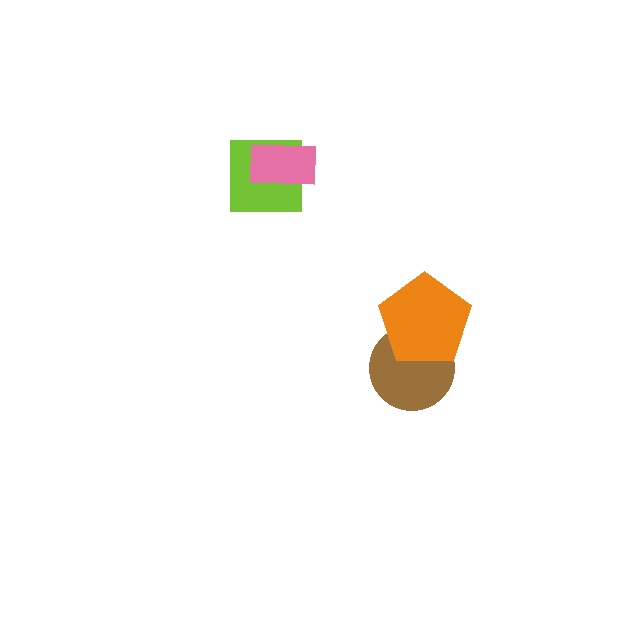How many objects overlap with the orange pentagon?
1 object overlaps with the orange pentagon.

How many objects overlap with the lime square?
1 object overlaps with the lime square.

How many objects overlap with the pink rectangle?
1 object overlaps with the pink rectangle.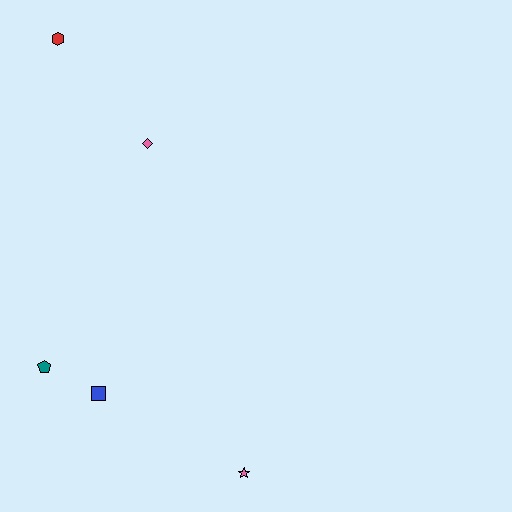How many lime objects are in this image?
There are no lime objects.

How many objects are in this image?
There are 5 objects.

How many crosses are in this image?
There are no crosses.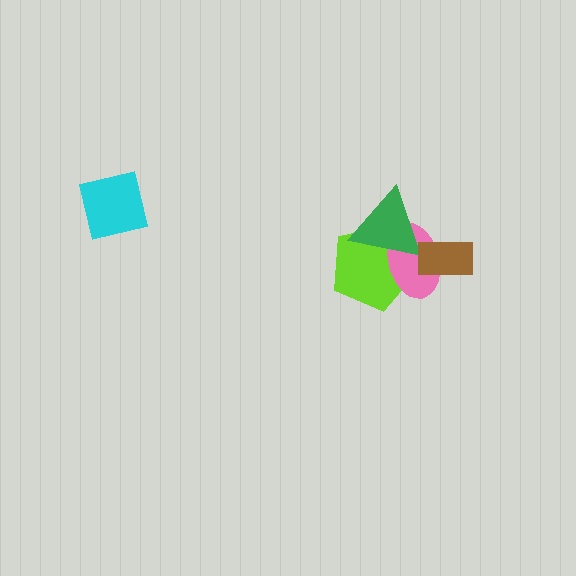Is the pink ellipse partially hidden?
Yes, it is partially covered by another shape.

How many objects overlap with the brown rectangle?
1 object overlaps with the brown rectangle.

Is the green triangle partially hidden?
No, no other shape covers it.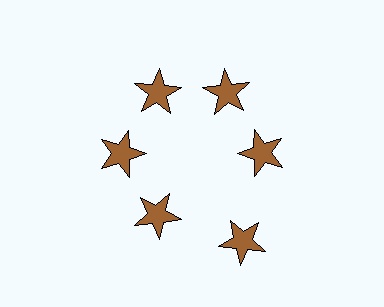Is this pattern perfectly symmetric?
No. The 6 brown stars are arranged in a ring, but one element near the 5 o'clock position is pushed outward from the center, breaking the 6-fold rotational symmetry.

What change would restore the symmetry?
The symmetry would be restored by moving it inward, back onto the ring so that all 6 stars sit at equal angles and equal distance from the center.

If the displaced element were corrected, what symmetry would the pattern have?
It would have 6-fold rotational symmetry — the pattern would map onto itself every 60 degrees.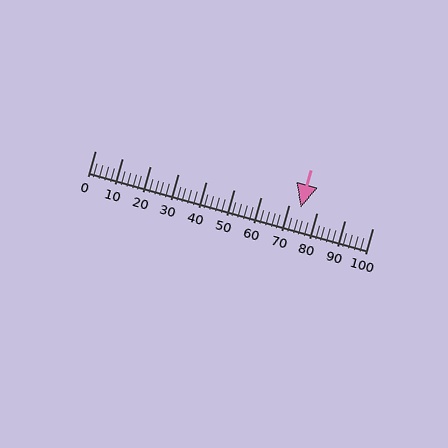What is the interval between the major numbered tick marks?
The major tick marks are spaced 10 units apart.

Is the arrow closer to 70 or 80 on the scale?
The arrow is closer to 70.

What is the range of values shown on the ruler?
The ruler shows values from 0 to 100.